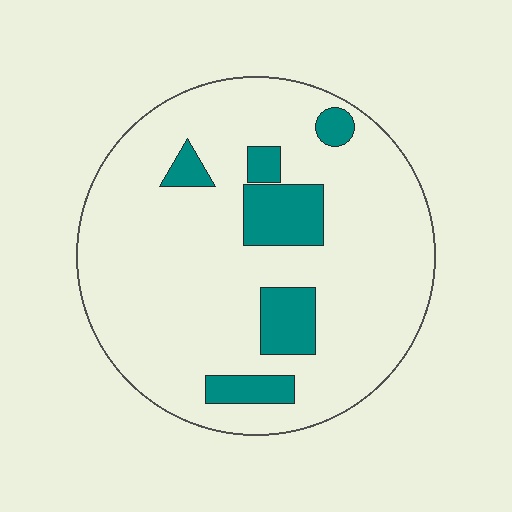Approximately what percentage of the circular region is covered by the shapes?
Approximately 15%.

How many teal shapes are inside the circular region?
6.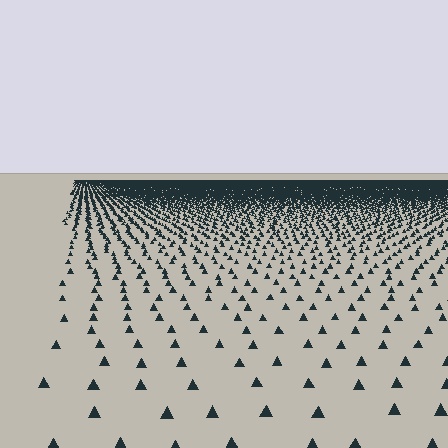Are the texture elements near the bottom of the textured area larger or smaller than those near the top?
Larger. Near the bottom, elements are closer to the viewer and appear at a bigger on-screen size.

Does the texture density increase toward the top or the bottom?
Density increases toward the top.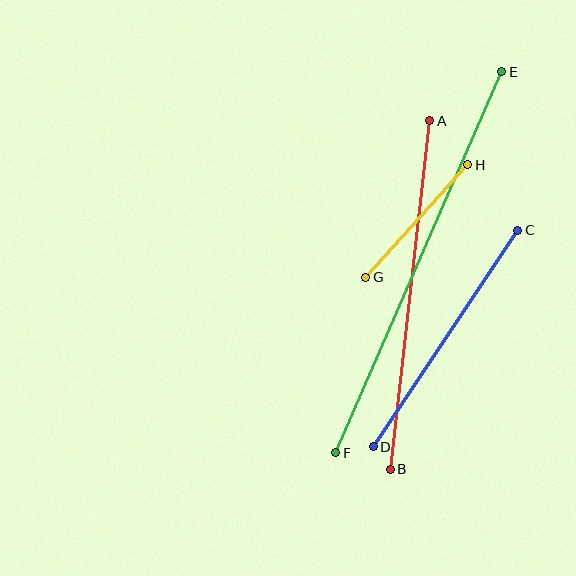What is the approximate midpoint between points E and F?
The midpoint is at approximately (419, 262) pixels.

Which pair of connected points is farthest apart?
Points E and F are farthest apart.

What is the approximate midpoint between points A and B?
The midpoint is at approximately (410, 295) pixels.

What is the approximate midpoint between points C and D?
The midpoint is at approximately (446, 338) pixels.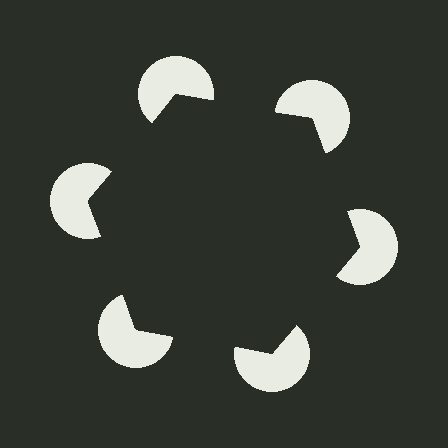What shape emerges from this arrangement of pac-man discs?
An illusory hexagon — its edges are inferred from the aligned wedge cuts in the pac-man discs, not physically drawn.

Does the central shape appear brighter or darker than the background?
It typically appears slightly darker than the background, even though no actual brightness change is drawn.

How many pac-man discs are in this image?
There are 6 — one at each vertex of the illusory hexagon.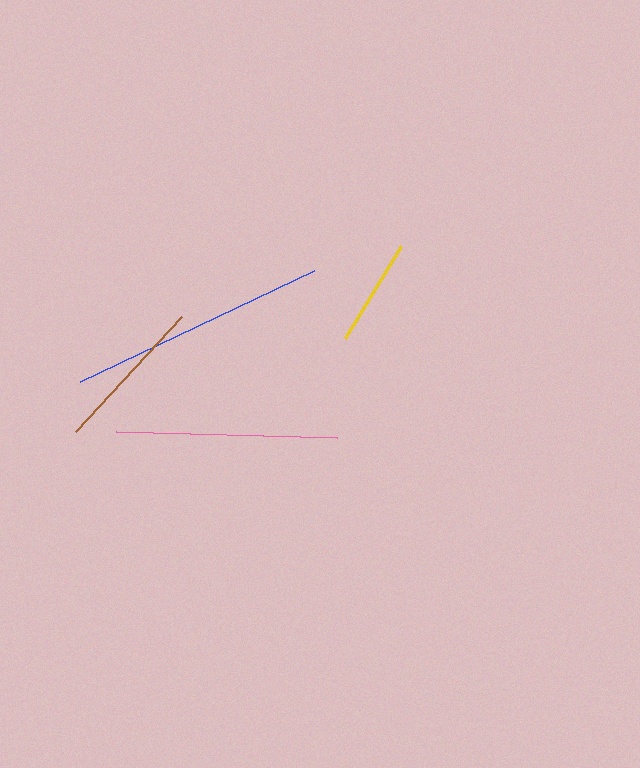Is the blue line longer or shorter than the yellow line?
The blue line is longer than the yellow line.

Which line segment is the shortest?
The yellow line is the shortest at approximately 108 pixels.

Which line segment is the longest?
The blue line is the longest at approximately 260 pixels.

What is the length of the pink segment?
The pink segment is approximately 221 pixels long.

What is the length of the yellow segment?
The yellow segment is approximately 108 pixels long.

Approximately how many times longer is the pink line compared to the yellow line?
The pink line is approximately 2.0 times the length of the yellow line.